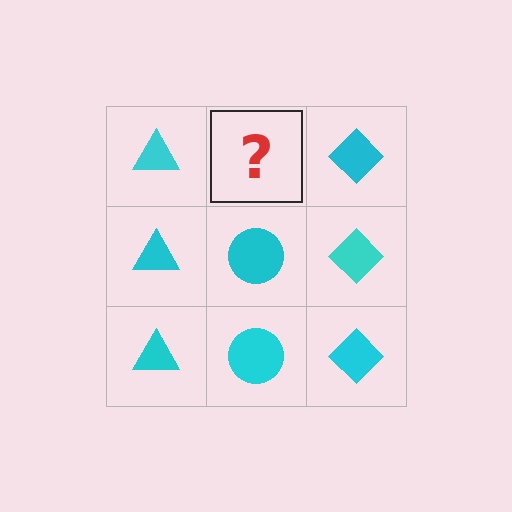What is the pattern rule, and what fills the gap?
The rule is that each column has a consistent shape. The gap should be filled with a cyan circle.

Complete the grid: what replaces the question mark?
The question mark should be replaced with a cyan circle.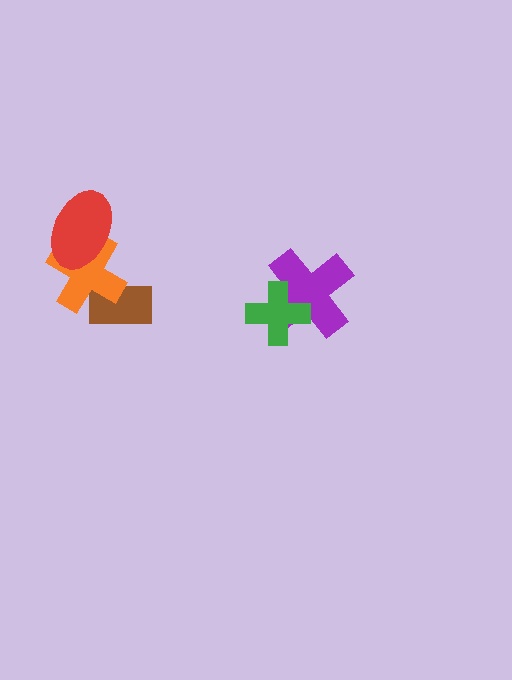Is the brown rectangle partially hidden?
Yes, it is partially covered by another shape.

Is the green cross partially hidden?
No, no other shape covers it.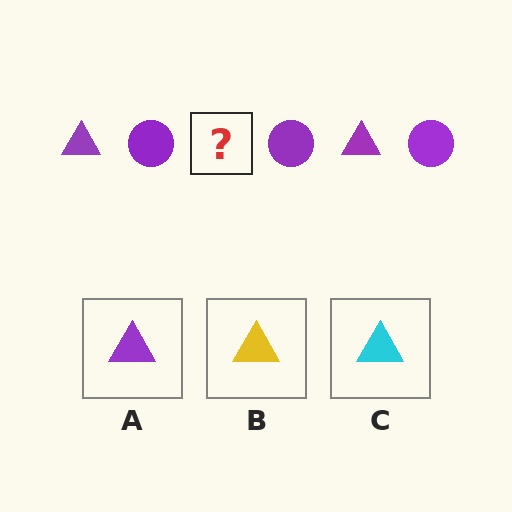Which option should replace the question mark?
Option A.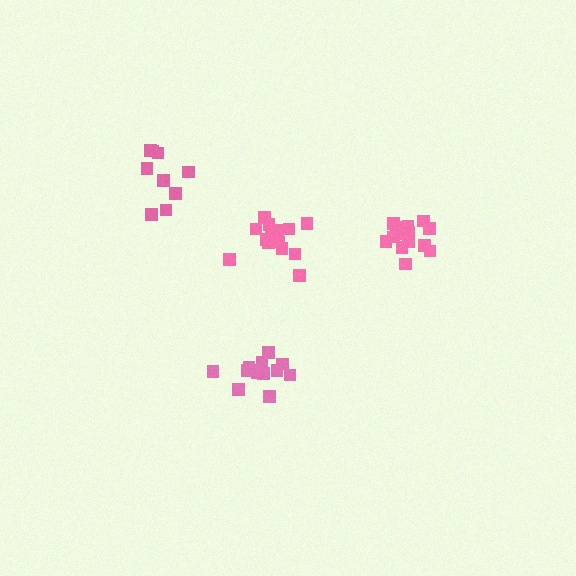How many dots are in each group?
Group 1: 14 dots, Group 2: 14 dots, Group 3: 9 dots, Group 4: 14 dots (51 total).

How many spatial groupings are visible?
There are 4 spatial groupings.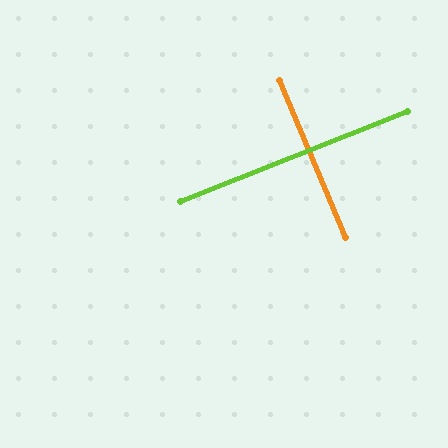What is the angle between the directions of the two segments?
Approximately 89 degrees.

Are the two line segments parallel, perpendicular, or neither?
Perpendicular — they meet at approximately 89°.